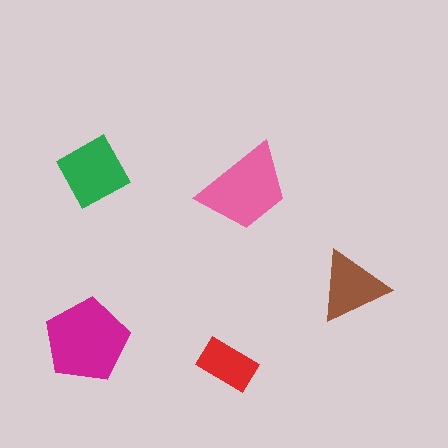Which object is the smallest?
The red rectangle.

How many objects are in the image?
There are 5 objects in the image.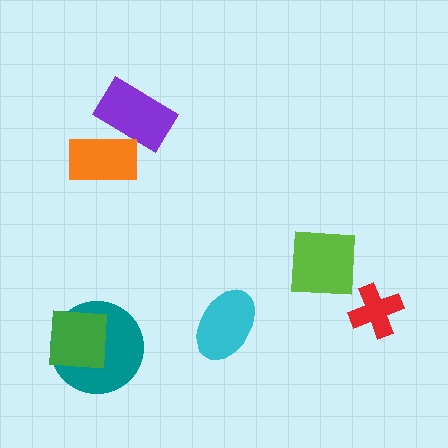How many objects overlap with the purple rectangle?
1 object overlaps with the purple rectangle.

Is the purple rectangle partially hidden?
Yes, it is partially covered by another shape.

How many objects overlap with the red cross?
0 objects overlap with the red cross.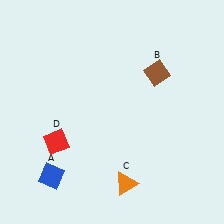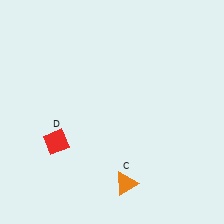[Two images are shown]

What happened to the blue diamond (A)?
The blue diamond (A) was removed in Image 2. It was in the bottom-left area of Image 1.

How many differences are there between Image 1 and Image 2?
There are 2 differences between the two images.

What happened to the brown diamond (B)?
The brown diamond (B) was removed in Image 2. It was in the top-right area of Image 1.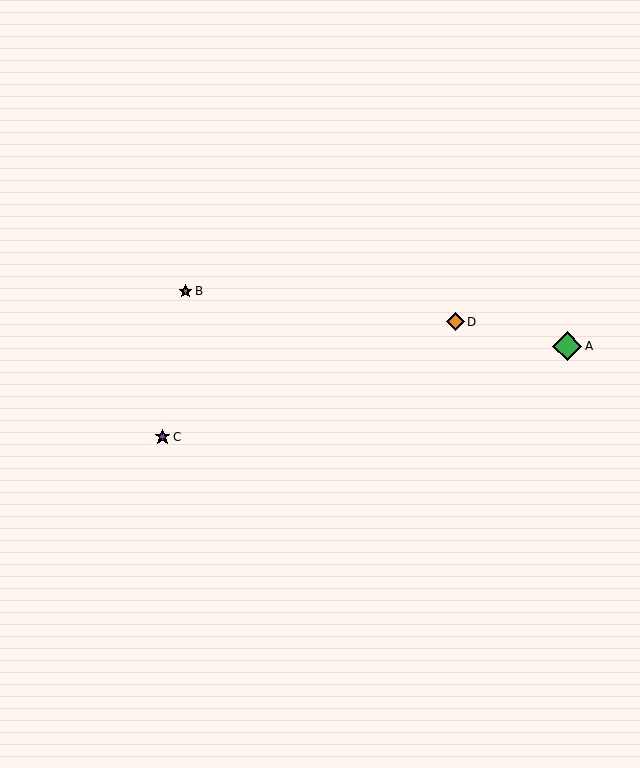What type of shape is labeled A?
Shape A is a green diamond.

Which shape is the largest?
The green diamond (labeled A) is the largest.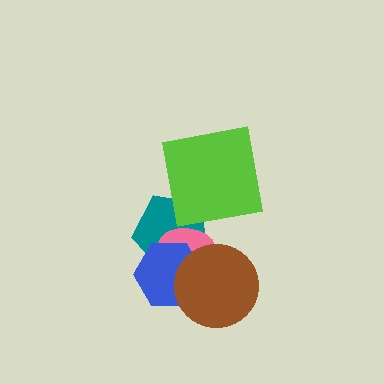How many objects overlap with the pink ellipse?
3 objects overlap with the pink ellipse.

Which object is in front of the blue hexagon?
The brown circle is in front of the blue hexagon.